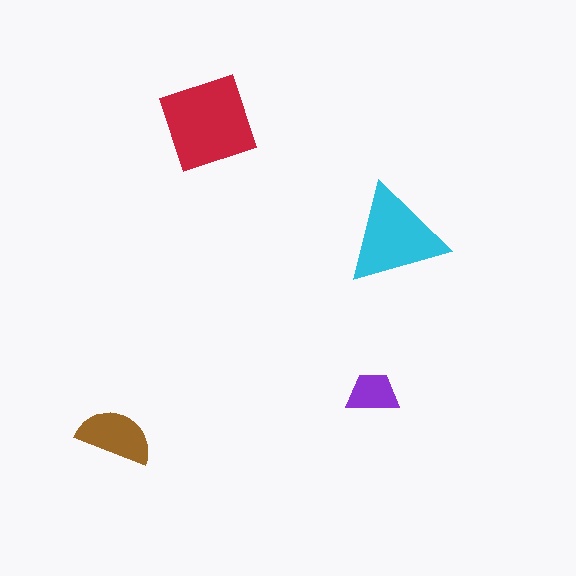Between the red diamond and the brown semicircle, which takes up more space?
The red diamond.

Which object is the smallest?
The purple trapezoid.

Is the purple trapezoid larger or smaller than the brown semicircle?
Smaller.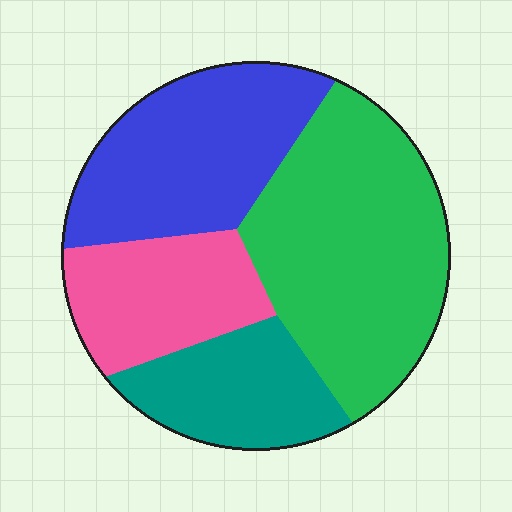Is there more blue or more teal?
Blue.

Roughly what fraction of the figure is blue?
Blue takes up between a sixth and a third of the figure.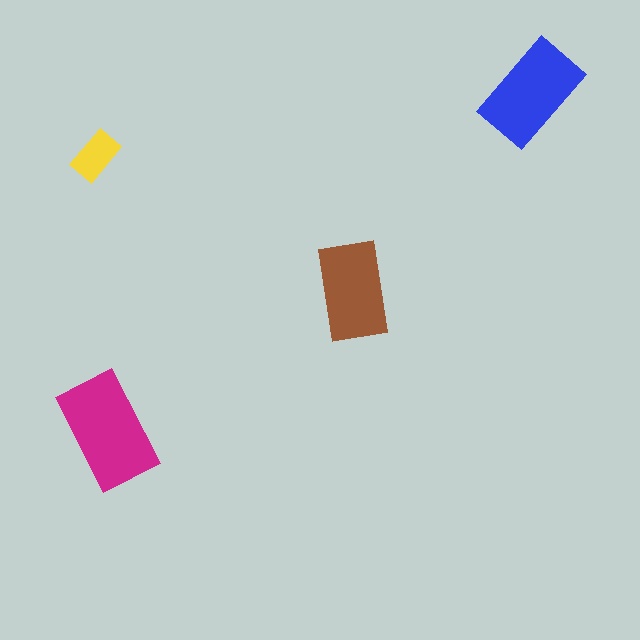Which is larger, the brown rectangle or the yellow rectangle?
The brown one.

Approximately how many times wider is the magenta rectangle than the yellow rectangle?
About 2 times wider.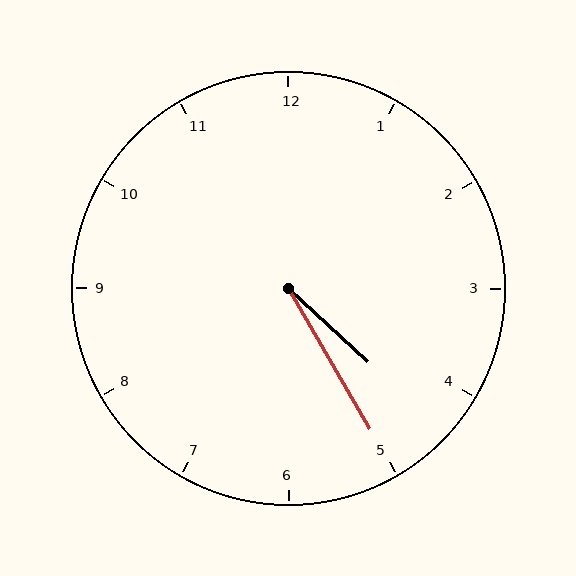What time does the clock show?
4:25.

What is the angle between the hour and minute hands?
Approximately 18 degrees.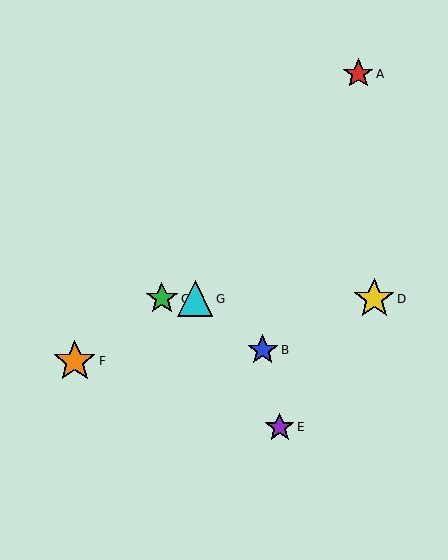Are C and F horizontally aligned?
No, C is at y≈299 and F is at y≈361.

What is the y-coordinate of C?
Object C is at y≈299.